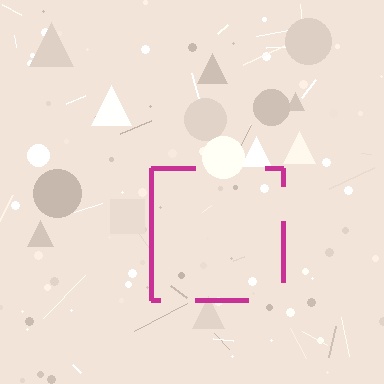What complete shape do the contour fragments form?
The contour fragments form a square.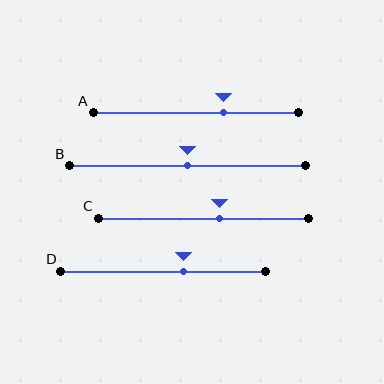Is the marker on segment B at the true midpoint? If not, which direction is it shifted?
Yes, the marker on segment B is at the true midpoint.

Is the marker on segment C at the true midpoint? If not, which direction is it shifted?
No, the marker on segment C is shifted to the right by about 7% of the segment length.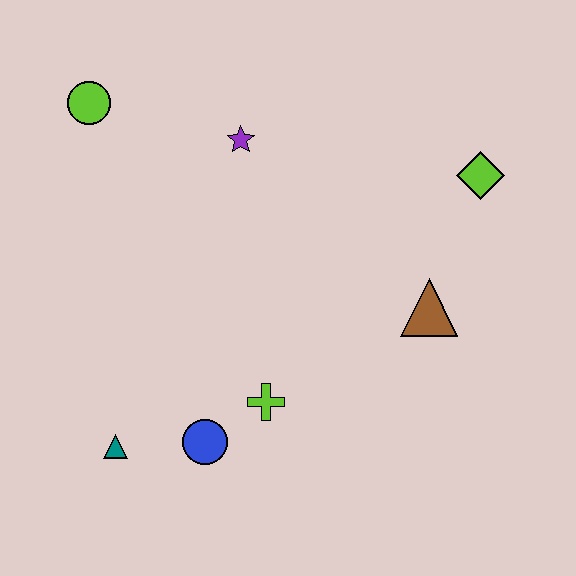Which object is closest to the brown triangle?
The lime diamond is closest to the brown triangle.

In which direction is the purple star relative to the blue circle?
The purple star is above the blue circle.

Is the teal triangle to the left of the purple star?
Yes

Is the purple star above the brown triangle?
Yes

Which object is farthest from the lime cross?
The lime circle is farthest from the lime cross.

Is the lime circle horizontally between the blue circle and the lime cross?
No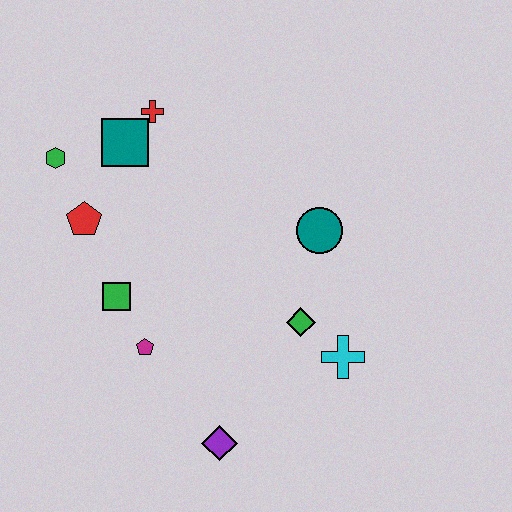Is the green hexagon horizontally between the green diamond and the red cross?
No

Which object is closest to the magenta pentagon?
The green square is closest to the magenta pentagon.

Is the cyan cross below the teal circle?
Yes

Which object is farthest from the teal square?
The purple diamond is farthest from the teal square.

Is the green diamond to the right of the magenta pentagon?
Yes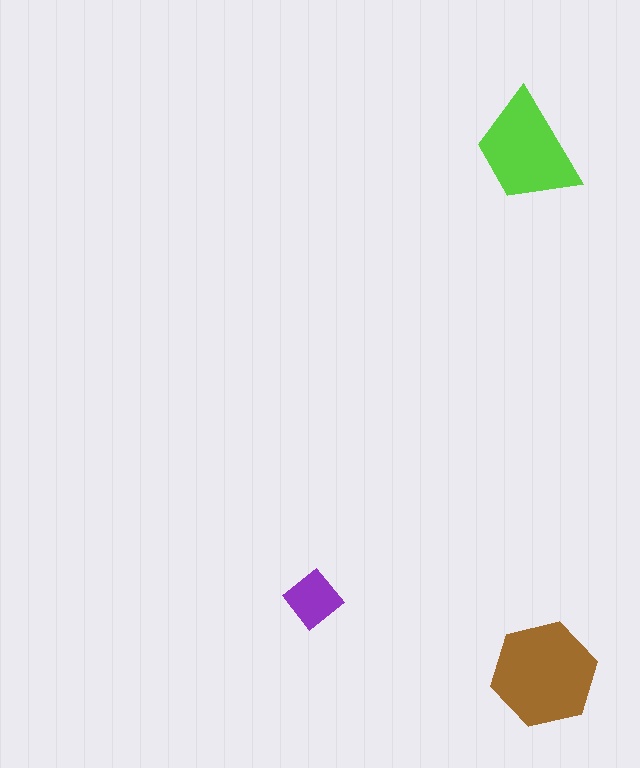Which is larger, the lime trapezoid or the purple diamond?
The lime trapezoid.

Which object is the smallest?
The purple diamond.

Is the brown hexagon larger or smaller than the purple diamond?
Larger.